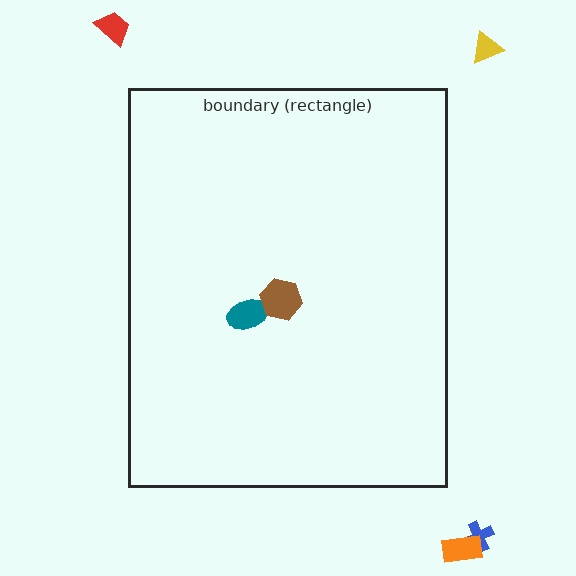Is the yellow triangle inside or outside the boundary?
Outside.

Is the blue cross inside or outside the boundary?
Outside.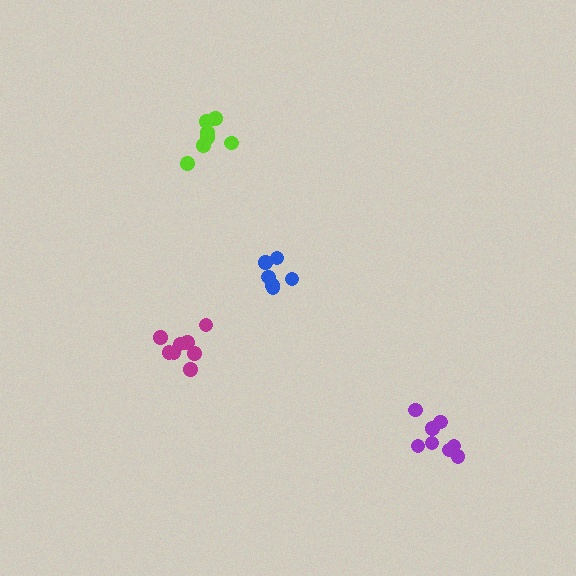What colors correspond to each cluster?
The clusters are colored: purple, blue, magenta, lime.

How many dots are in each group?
Group 1: 8 dots, Group 2: 7 dots, Group 3: 9 dots, Group 4: 7 dots (31 total).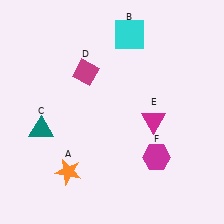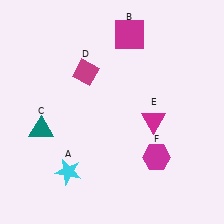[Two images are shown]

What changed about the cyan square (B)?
In Image 1, B is cyan. In Image 2, it changed to magenta.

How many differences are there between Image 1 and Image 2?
There are 2 differences between the two images.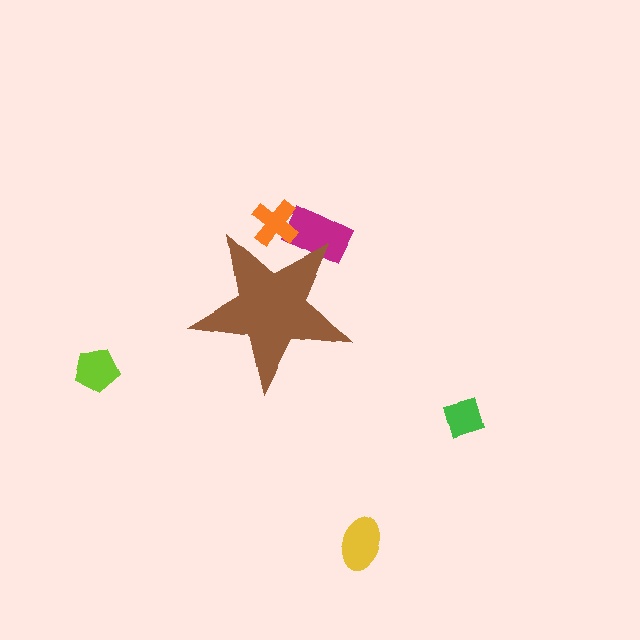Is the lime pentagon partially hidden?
No, the lime pentagon is fully visible.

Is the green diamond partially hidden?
No, the green diamond is fully visible.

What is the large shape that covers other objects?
A brown star.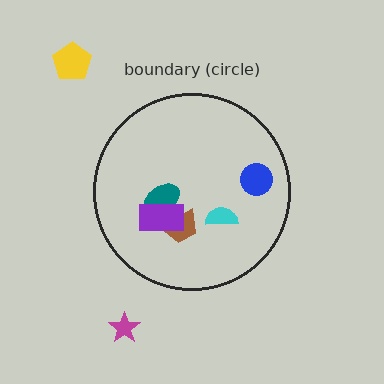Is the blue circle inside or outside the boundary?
Inside.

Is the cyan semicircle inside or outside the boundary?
Inside.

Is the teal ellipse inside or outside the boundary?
Inside.